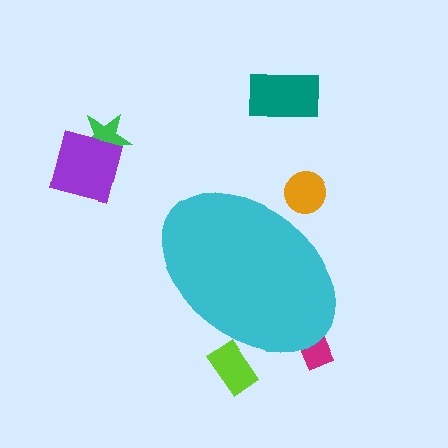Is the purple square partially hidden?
No, the purple square is fully visible.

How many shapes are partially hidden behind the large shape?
3 shapes are partially hidden.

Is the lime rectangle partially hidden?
Yes, the lime rectangle is partially hidden behind the cyan ellipse.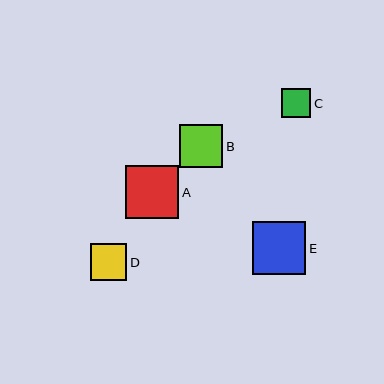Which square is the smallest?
Square C is the smallest with a size of approximately 29 pixels.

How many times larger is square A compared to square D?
Square A is approximately 1.4 times the size of square D.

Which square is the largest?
Square A is the largest with a size of approximately 53 pixels.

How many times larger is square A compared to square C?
Square A is approximately 1.8 times the size of square C.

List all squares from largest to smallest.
From largest to smallest: A, E, B, D, C.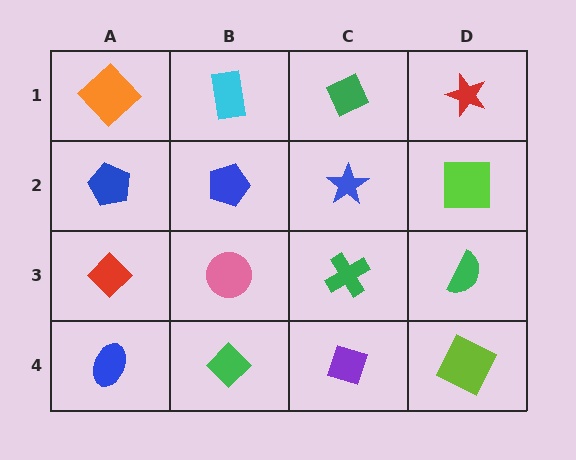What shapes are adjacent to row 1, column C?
A blue star (row 2, column C), a cyan rectangle (row 1, column B), a red star (row 1, column D).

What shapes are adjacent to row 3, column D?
A lime square (row 2, column D), a lime square (row 4, column D), a green cross (row 3, column C).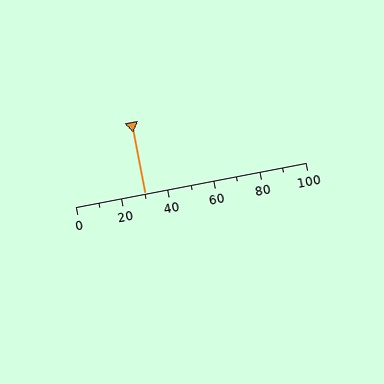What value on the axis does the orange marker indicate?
The marker indicates approximately 30.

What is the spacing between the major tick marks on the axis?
The major ticks are spaced 20 apart.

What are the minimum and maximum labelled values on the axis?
The axis runs from 0 to 100.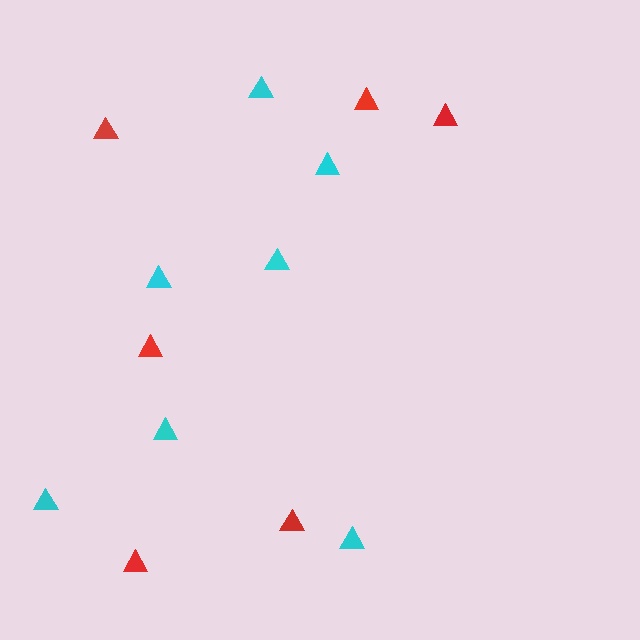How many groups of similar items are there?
There are 2 groups: one group of red triangles (6) and one group of cyan triangles (7).